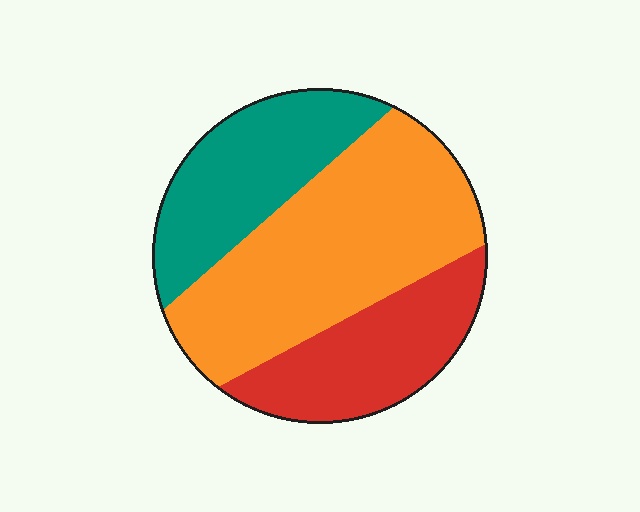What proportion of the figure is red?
Red takes up between a sixth and a third of the figure.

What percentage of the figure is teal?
Teal covers about 25% of the figure.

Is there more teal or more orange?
Orange.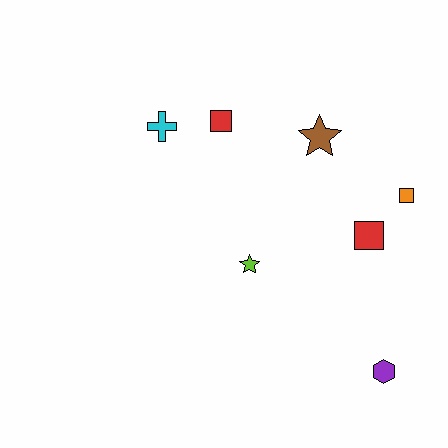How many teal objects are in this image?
There are no teal objects.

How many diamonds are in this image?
There are no diamonds.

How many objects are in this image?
There are 7 objects.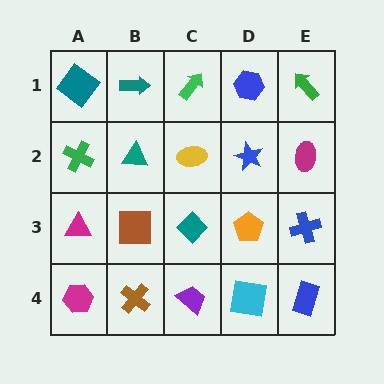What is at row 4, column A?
A magenta hexagon.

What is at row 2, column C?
A yellow ellipse.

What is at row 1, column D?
A blue hexagon.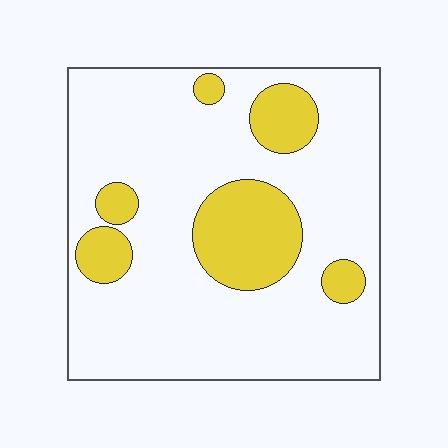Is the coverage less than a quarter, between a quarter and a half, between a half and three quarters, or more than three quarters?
Less than a quarter.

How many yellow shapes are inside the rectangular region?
6.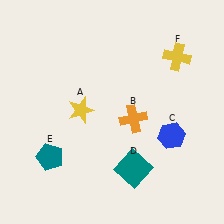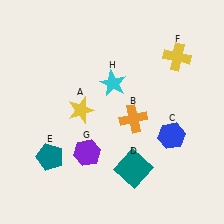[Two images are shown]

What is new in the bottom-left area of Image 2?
A purple hexagon (G) was added in the bottom-left area of Image 2.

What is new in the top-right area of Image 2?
A cyan star (H) was added in the top-right area of Image 2.